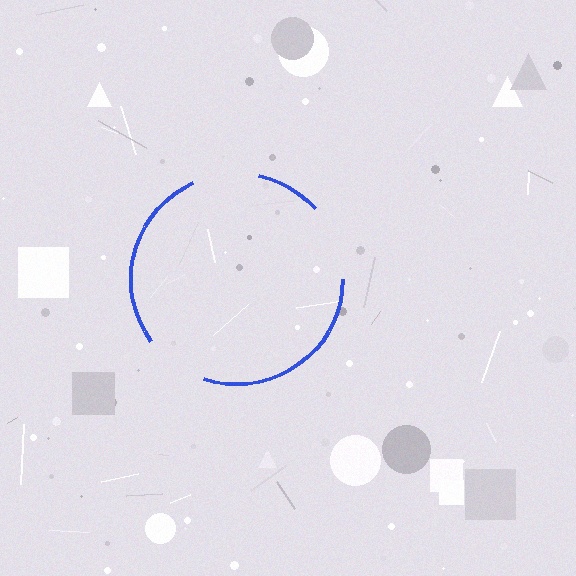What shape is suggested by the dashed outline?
The dashed outline suggests a circle.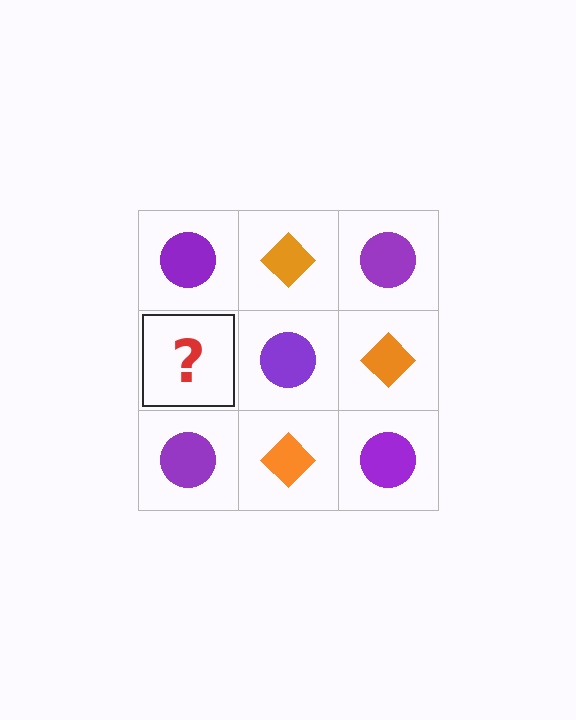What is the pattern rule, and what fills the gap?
The rule is that it alternates purple circle and orange diamond in a checkerboard pattern. The gap should be filled with an orange diamond.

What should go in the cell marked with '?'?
The missing cell should contain an orange diamond.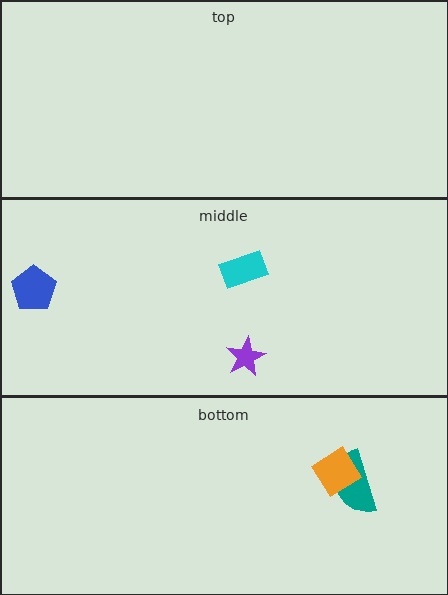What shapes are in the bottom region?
The teal semicircle, the orange diamond.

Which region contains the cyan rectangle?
The middle region.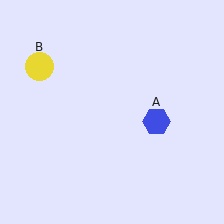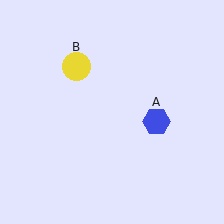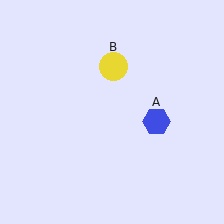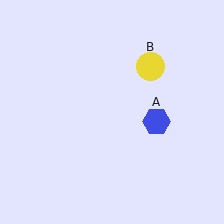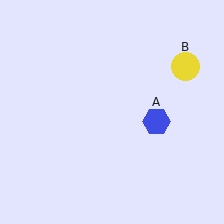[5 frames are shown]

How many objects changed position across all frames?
1 object changed position: yellow circle (object B).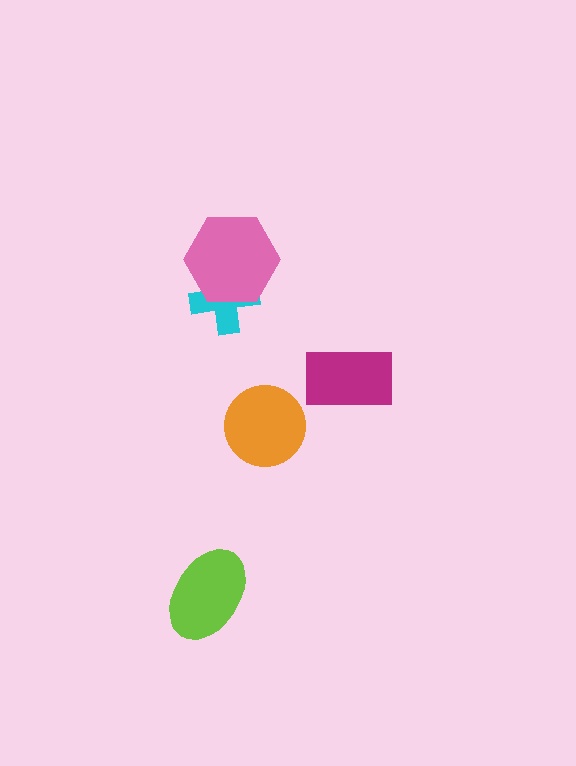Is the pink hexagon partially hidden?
No, no other shape covers it.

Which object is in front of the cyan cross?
The pink hexagon is in front of the cyan cross.